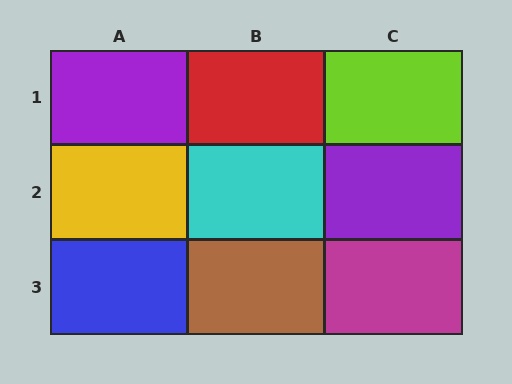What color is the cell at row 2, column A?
Yellow.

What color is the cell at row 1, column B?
Red.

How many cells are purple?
2 cells are purple.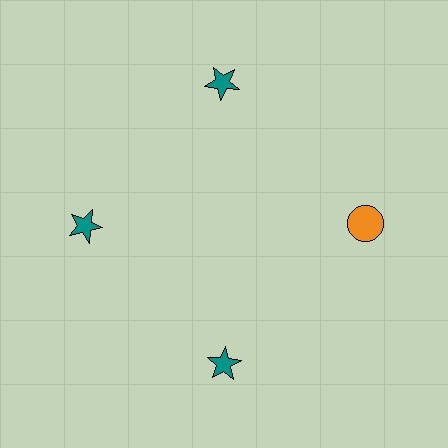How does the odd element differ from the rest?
It differs in both color (orange instead of teal) and shape (circle instead of star).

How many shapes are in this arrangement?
There are 4 shapes arranged in a ring pattern.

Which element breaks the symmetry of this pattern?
The orange circle at roughly the 3 o'clock position breaks the symmetry. All other shapes are teal stars.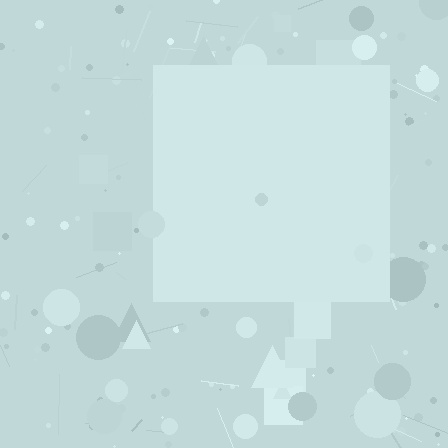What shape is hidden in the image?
A square is hidden in the image.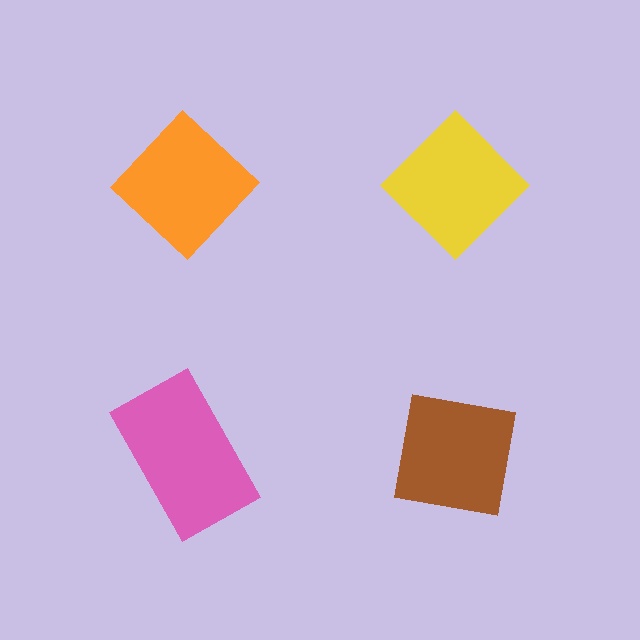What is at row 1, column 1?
An orange diamond.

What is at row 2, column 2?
A brown square.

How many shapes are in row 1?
2 shapes.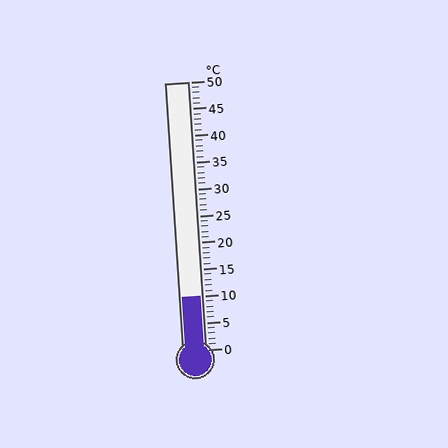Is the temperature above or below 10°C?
The temperature is at 10°C.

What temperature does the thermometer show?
The thermometer shows approximately 10°C.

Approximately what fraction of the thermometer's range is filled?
The thermometer is filled to approximately 20% of its range.